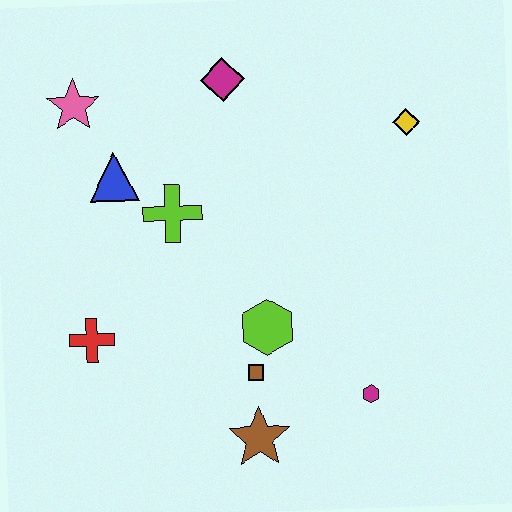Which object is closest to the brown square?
The lime hexagon is closest to the brown square.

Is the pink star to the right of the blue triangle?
No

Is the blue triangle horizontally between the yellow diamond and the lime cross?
No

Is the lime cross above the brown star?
Yes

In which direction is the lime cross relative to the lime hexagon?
The lime cross is above the lime hexagon.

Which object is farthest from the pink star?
The magenta hexagon is farthest from the pink star.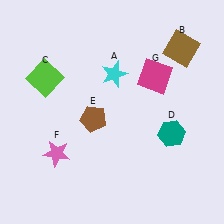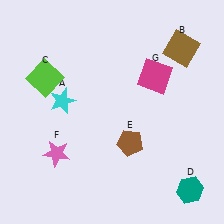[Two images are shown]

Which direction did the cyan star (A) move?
The cyan star (A) moved left.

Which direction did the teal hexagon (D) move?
The teal hexagon (D) moved down.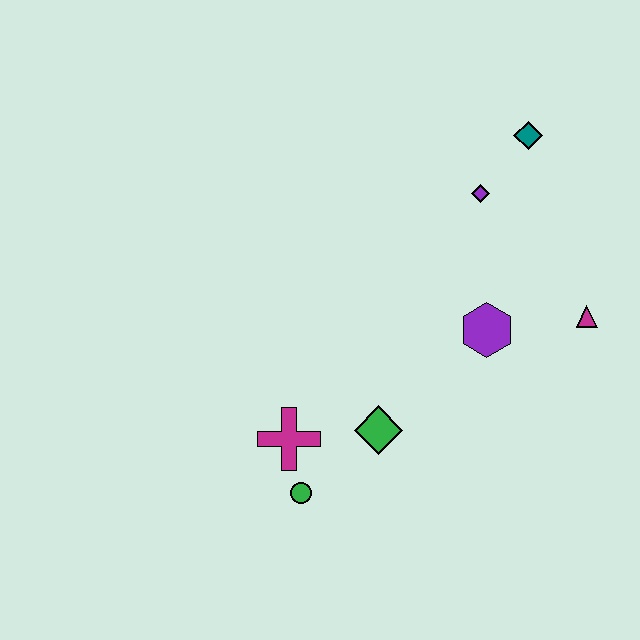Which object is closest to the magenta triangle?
The purple hexagon is closest to the magenta triangle.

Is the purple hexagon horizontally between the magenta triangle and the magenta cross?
Yes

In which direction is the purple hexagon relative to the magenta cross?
The purple hexagon is to the right of the magenta cross.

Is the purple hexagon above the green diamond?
Yes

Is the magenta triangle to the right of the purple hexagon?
Yes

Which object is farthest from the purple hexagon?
The green circle is farthest from the purple hexagon.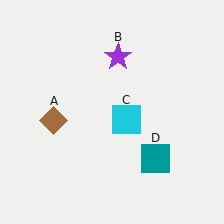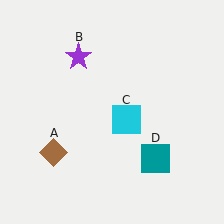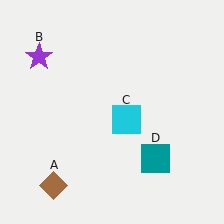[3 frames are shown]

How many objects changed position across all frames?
2 objects changed position: brown diamond (object A), purple star (object B).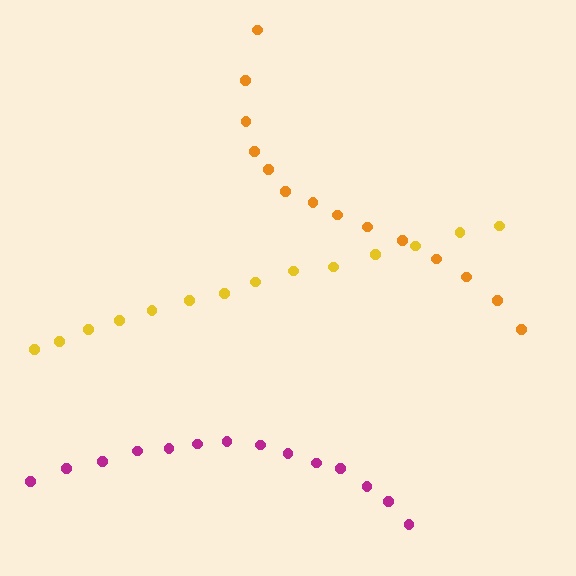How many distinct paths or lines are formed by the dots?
There are 3 distinct paths.